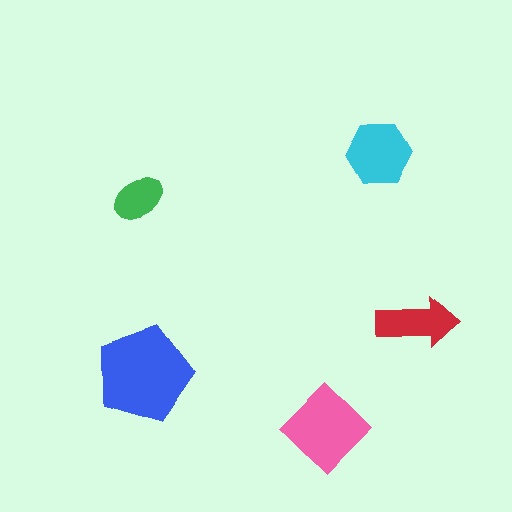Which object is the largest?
The blue pentagon.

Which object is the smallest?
The green ellipse.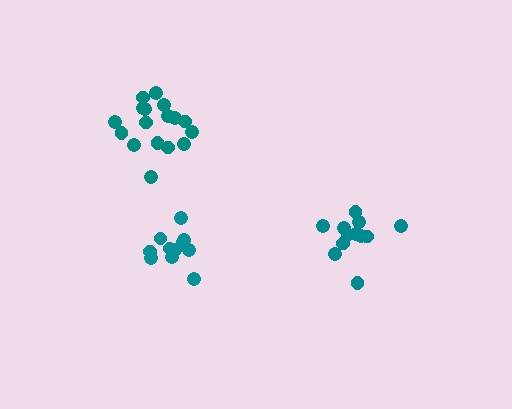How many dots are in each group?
Group 1: 17 dots, Group 2: 11 dots, Group 3: 12 dots (40 total).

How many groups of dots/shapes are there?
There are 3 groups.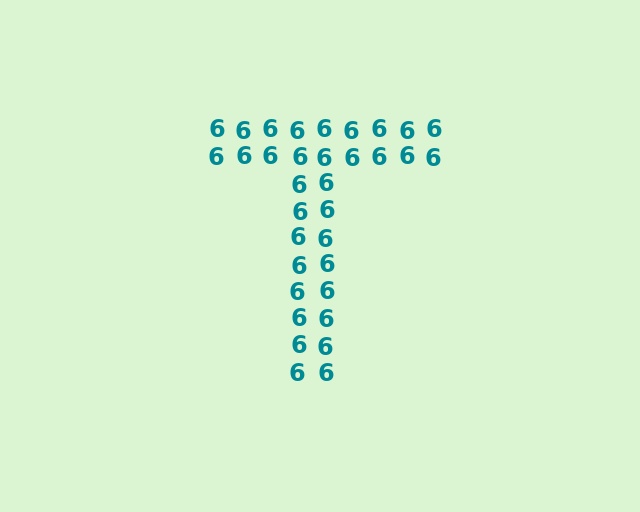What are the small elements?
The small elements are digit 6's.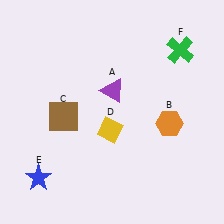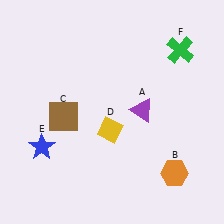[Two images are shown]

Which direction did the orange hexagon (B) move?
The orange hexagon (B) moved down.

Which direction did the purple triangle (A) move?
The purple triangle (A) moved right.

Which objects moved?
The objects that moved are: the purple triangle (A), the orange hexagon (B), the blue star (E).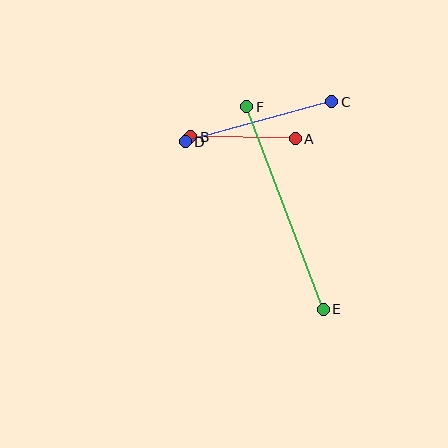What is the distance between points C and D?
The distance is approximately 152 pixels.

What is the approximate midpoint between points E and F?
The midpoint is at approximately (285, 208) pixels.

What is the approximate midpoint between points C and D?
The midpoint is at approximately (258, 122) pixels.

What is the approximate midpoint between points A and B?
The midpoint is at approximately (243, 138) pixels.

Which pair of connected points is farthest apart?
Points E and F are farthest apart.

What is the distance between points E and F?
The distance is approximately 216 pixels.